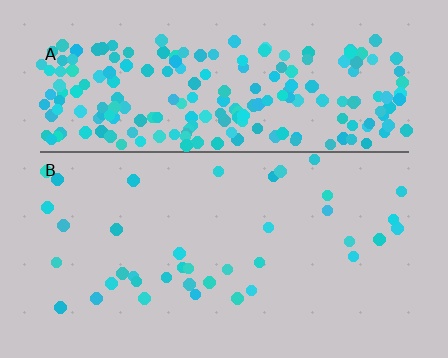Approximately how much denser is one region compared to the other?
Approximately 6.0× — region A over region B.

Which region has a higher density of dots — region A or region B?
A (the top).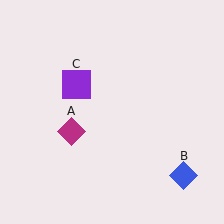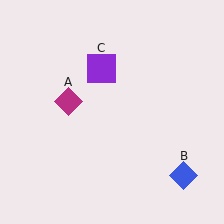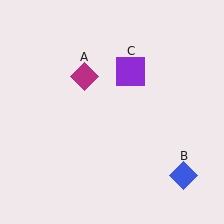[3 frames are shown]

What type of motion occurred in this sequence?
The magenta diamond (object A), purple square (object C) rotated clockwise around the center of the scene.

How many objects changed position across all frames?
2 objects changed position: magenta diamond (object A), purple square (object C).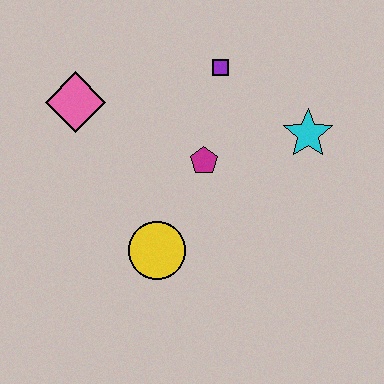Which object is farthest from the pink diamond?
The cyan star is farthest from the pink diamond.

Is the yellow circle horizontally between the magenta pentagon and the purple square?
No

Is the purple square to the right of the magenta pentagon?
Yes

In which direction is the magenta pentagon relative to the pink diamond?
The magenta pentagon is to the right of the pink diamond.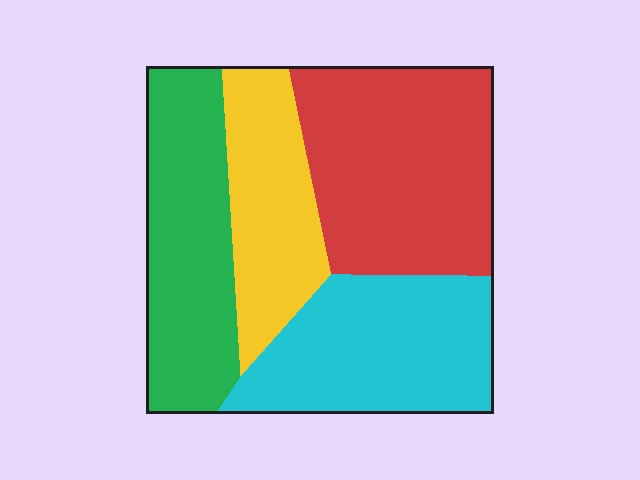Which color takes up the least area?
Yellow, at roughly 20%.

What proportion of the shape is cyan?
Cyan takes up between a quarter and a half of the shape.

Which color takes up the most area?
Red, at roughly 30%.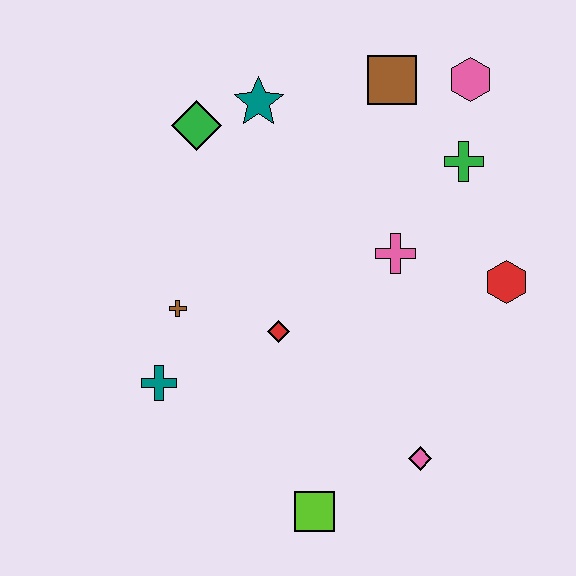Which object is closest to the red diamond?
The brown cross is closest to the red diamond.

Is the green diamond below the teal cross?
No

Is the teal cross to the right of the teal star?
No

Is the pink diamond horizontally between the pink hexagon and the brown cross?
Yes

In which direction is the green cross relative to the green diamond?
The green cross is to the right of the green diamond.